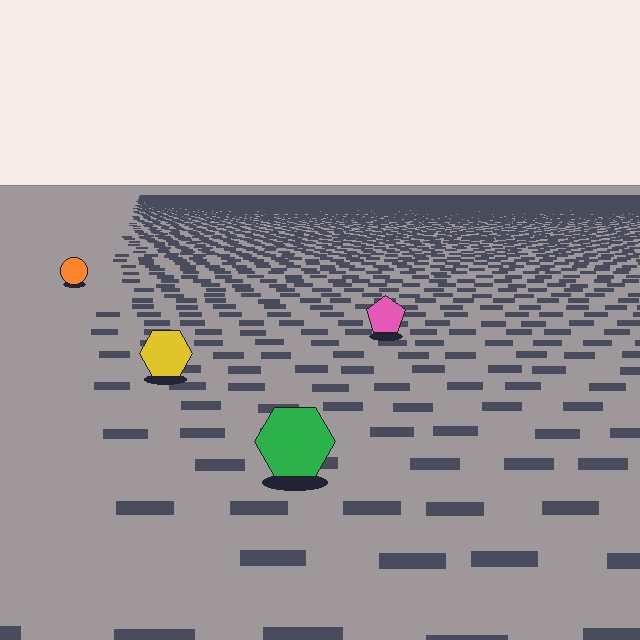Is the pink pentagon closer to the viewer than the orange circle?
Yes. The pink pentagon is closer — you can tell from the texture gradient: the ground texture is coarser near it.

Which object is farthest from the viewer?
The orange circle is farthest from the viewer. It appears smaller and the ground texture around it is denser.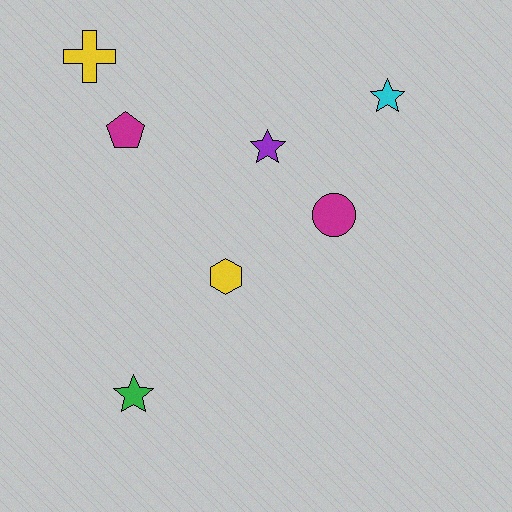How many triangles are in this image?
There are no triangles.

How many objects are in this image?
There are 7 objects.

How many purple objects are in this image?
There is 1 purple object.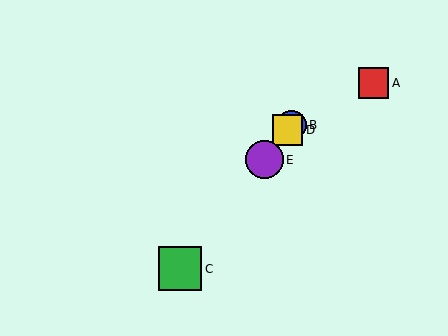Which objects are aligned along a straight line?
Objects B, C, D, E are aligned along a straight line.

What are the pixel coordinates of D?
Object D is at (287, 130).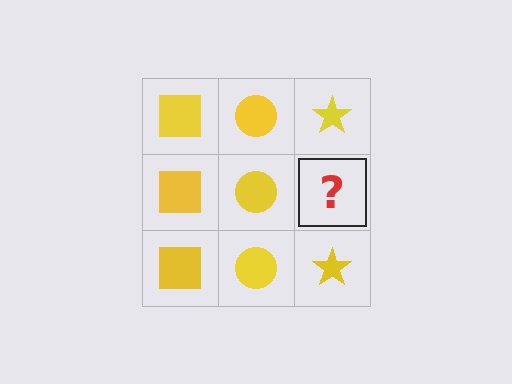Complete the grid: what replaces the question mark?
The question mark should be replaced with a yellow star.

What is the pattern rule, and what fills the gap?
The rule is that each column has a consistent shape. The gap should be filled with a yellow star.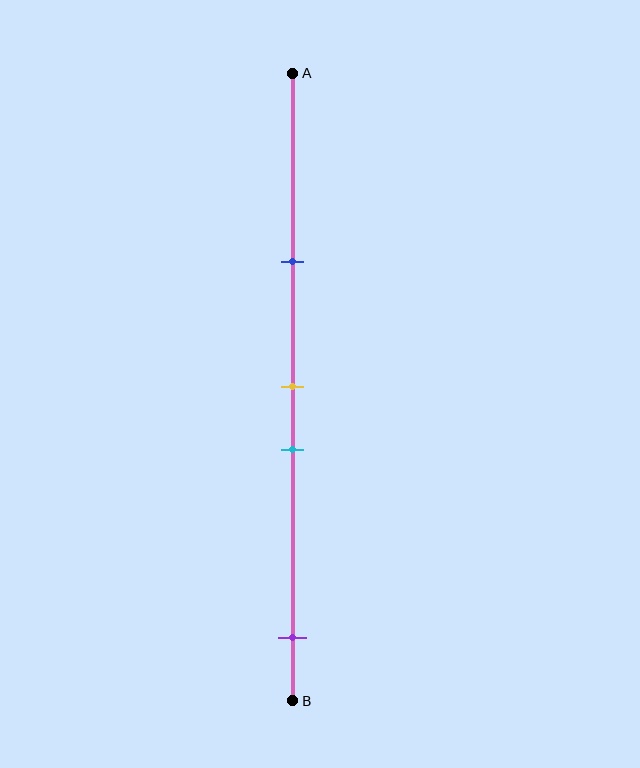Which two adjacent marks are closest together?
The yellow and cyan marks are the closest adjacent pair.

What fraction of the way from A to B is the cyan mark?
The cyan mark is approximately 60% (0.6) of the way from A to B.